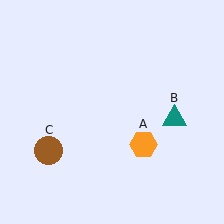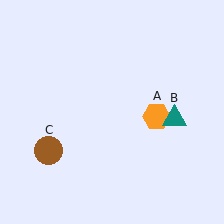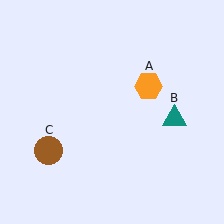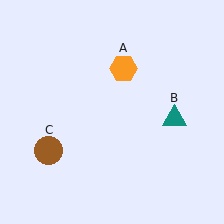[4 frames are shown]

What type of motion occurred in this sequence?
The orange hexagon (object A) rotated counterclockwise around the center of the scene.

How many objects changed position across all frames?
1 object changed position: orange hexagon (object A).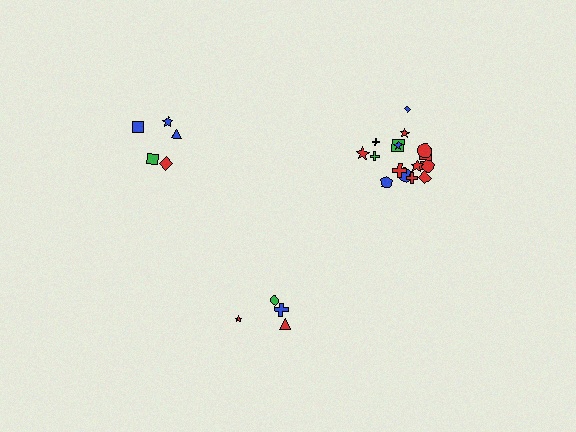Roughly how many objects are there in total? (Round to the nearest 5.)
Roughly 25 objects in total.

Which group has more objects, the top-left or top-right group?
The top-right group.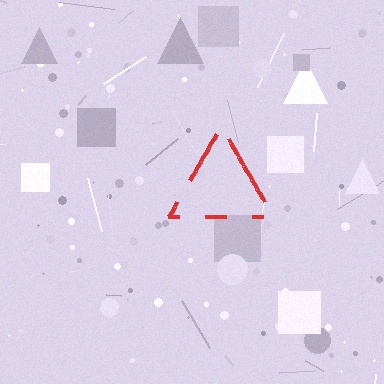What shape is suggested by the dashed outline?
The dashed outline suggests a triangle.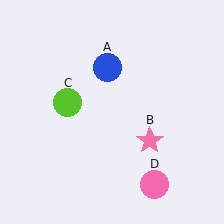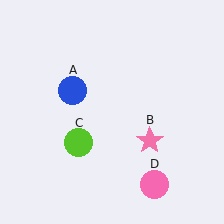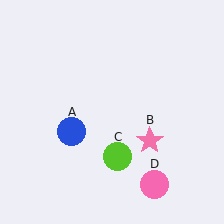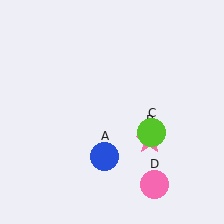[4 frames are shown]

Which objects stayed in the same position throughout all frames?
Pink star (object B) and pink circle (object D) remained stationary.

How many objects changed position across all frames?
2 objects changed position: blue circle (object A), lime circle (object C).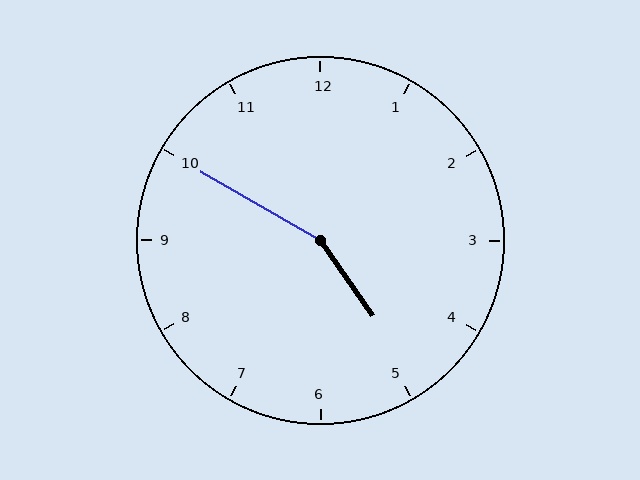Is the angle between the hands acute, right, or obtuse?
It is obtuse.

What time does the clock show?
4:50.